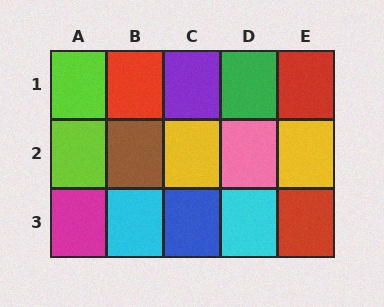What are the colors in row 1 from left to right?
Lime, red, purple, green, red.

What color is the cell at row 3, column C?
Blue.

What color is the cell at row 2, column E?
Yellow.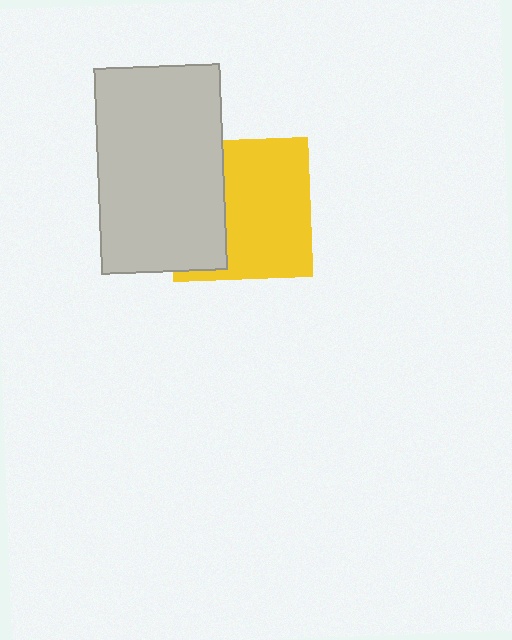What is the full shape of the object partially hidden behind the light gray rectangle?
The partially hidden object is a yellow square.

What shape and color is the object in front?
The object in front is a light gray rectangle.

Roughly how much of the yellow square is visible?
About half of it is visible (roughly 64%).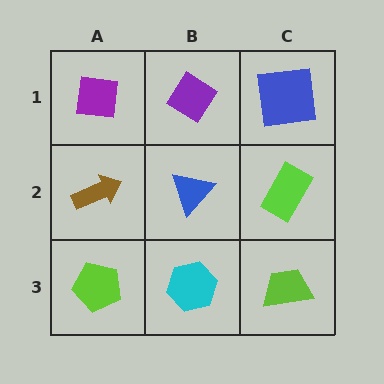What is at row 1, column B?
A purple diamond.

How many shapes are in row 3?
3 shapes.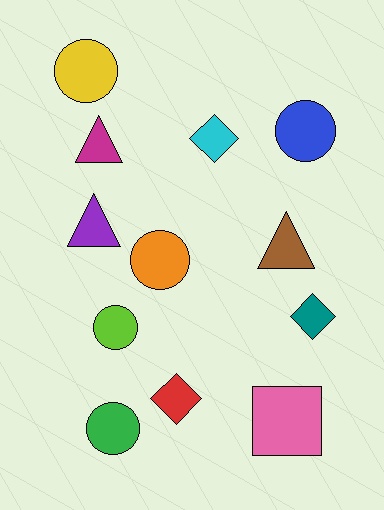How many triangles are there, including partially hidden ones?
There are 3 triangles.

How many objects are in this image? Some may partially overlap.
There are 12 objects.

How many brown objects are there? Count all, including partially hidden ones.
There is 1 brown object.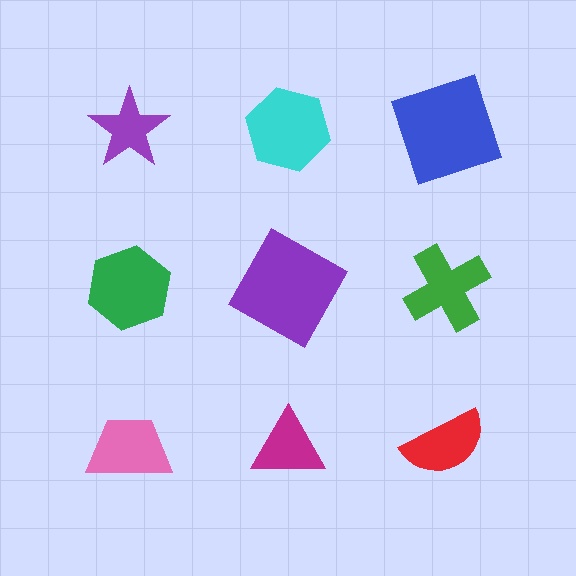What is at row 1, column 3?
A blue square.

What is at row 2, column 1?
A green hexagon.